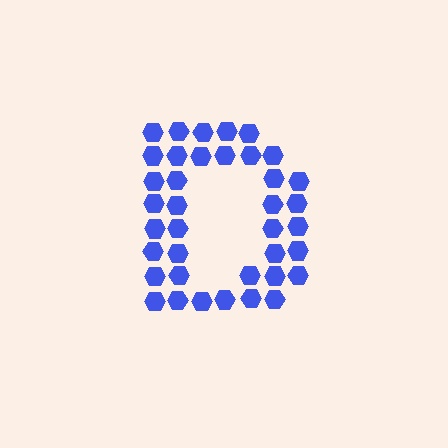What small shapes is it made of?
It is made of small hexagons.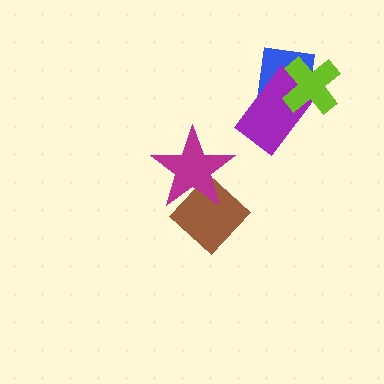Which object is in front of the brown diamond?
The magenta star is in front of the brown diamond.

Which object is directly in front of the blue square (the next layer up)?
The purple rectangle is directly in front of the blue square.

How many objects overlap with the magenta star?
1 object overlaps with the magenta star.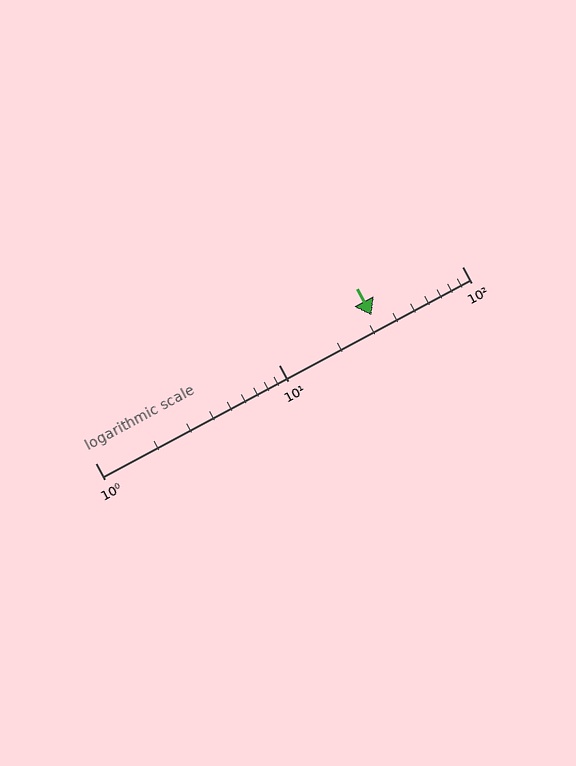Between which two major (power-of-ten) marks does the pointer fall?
The pointer is between 10 and 100.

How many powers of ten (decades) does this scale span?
The scale spans 2 decades, from 1 to 100.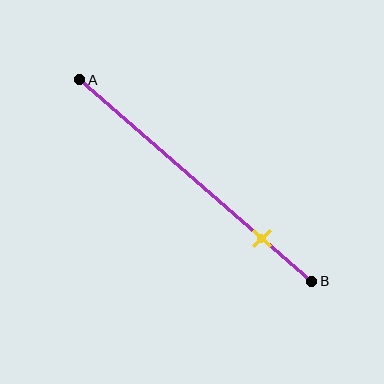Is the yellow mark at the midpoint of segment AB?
No, the mark is at about 80% from A, not at the 50% midpoint.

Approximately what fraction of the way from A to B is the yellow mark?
The yellow mark is approximately 80% of the way from A to B.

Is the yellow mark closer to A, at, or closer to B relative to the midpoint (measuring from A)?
The yellow mark is closer to point B than the midpoint of segment AB.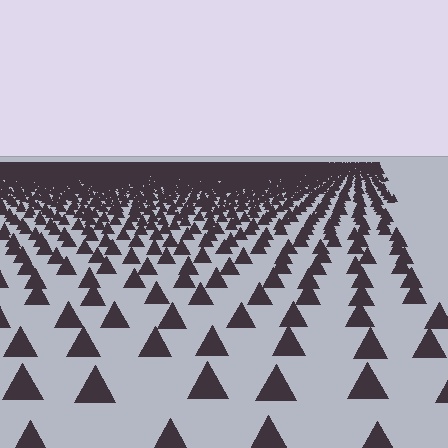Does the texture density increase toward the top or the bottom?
Density increases toward the top.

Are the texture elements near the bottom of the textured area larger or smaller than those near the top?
Larger. Near the bottom, elements are closer to the viewer and appear at a bigger on-screen size.